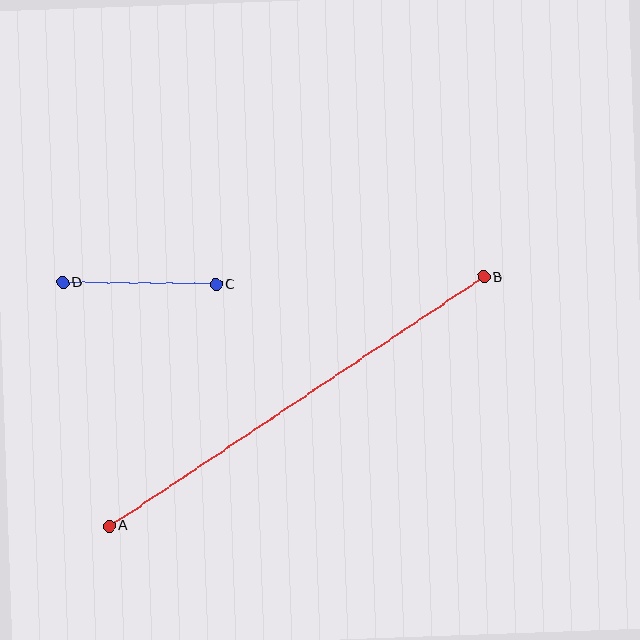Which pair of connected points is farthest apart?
Points A and B are farthest apart.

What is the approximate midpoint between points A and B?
The midpoint is at approximately (297, 401) pixels.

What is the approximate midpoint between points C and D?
The midpoint is at approximately (139, 283) pixels.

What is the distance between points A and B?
The distance is approximately 450 pixels.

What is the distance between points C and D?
The distance is approximately 153 pixels.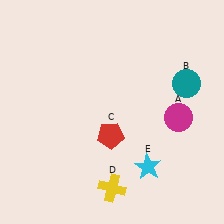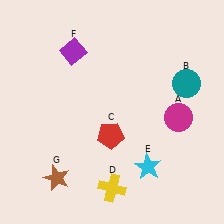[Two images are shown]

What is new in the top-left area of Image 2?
A purple diamond (F) was added in the top-left area of Image 2.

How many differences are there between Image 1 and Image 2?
There are 2 differences between the two images.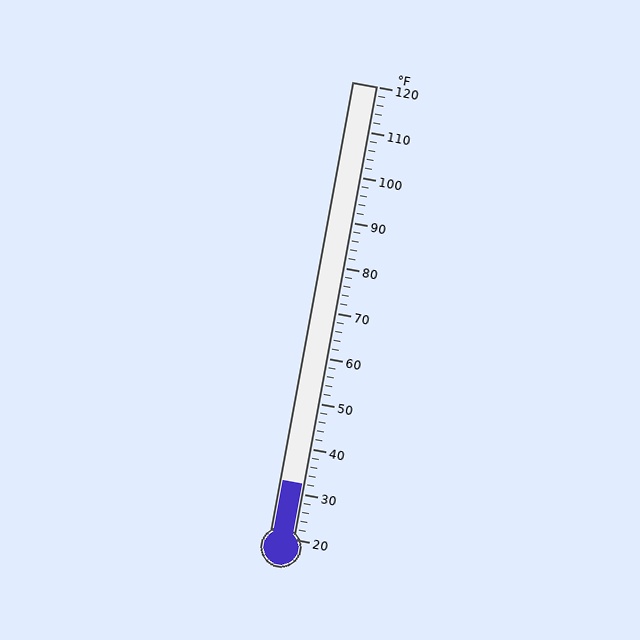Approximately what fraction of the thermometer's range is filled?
The thermometer is filled to approximately 10% of its range.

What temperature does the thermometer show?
The thermometer shows approximately 32°F.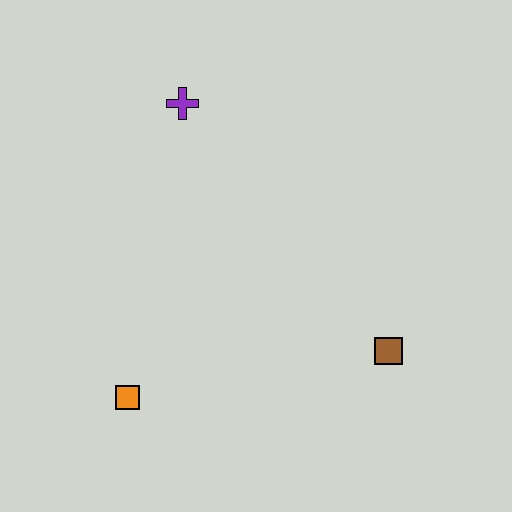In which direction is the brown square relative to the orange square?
The brown square is to the right of the orange square.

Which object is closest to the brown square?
The orange square is closest to the brown square.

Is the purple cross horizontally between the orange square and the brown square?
Yes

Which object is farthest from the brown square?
The purple cross is farthest from the brown square.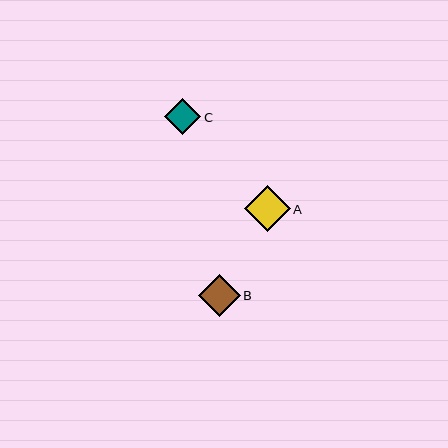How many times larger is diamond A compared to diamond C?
Diamond A is approximately 1.3 times the size of diamond C.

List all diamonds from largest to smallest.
From largest to smallest: A, B, C.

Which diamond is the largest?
Diamond A is the largest with a size of approximately 45 pixels.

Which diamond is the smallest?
Diamond C is the smallest with a size of approximately 36 pixels.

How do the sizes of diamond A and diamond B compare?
Diamond A and diamond B are approximately the same size.